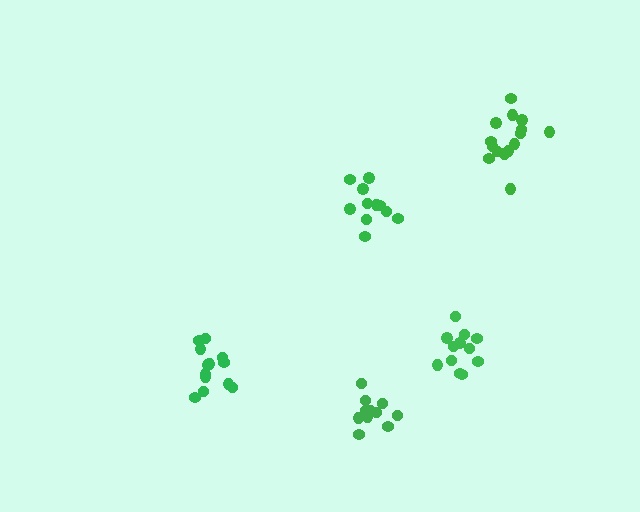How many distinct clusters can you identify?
There are 5 distinct clusters.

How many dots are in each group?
Group 1: 11 dots, Group 2: 12 dots, Group 3: 15 dots, Group 4: 13 dots, Group 5: 11 dots (62 total).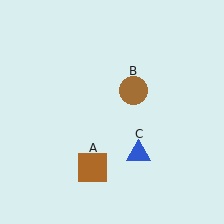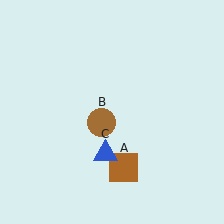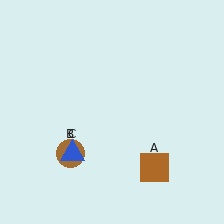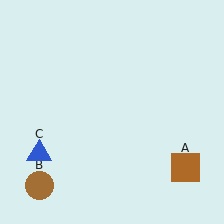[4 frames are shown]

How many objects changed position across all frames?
3 objects changed position: brown square (object A), brown circle (object B), blue triangle (object C).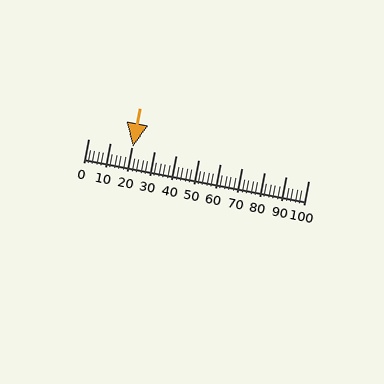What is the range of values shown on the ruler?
The ruler shows values from 0 to 100.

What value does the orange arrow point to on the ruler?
The orange arrow points to approximately 20.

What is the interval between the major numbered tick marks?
The major tick marks are spaced 10 units apart.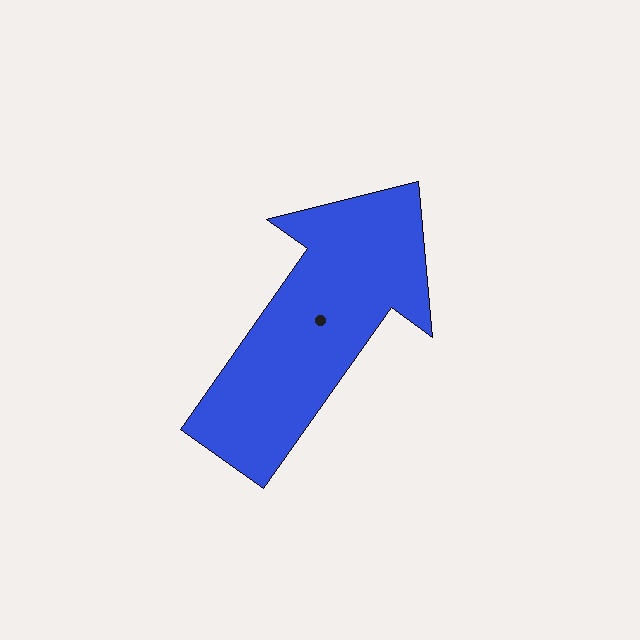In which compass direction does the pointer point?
Northeast.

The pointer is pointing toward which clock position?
Roughly 1 o'clock.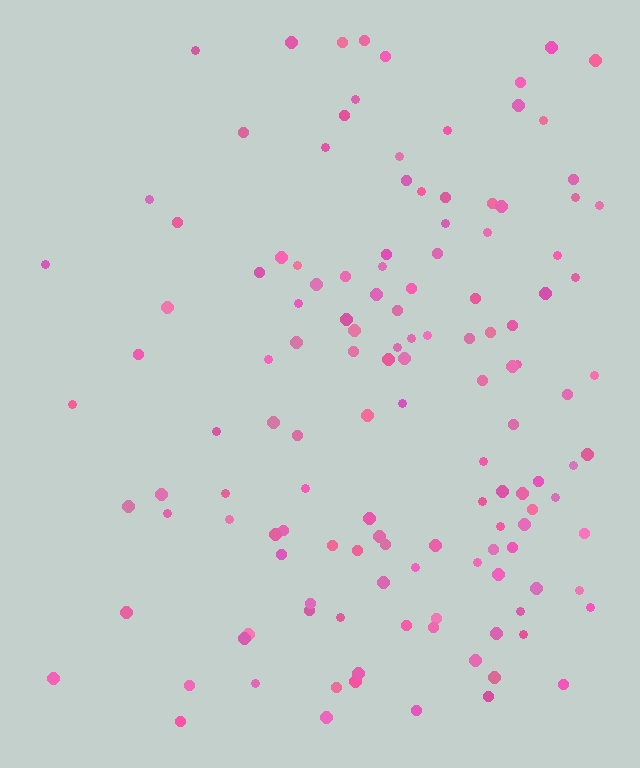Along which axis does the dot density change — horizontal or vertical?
Horizontal.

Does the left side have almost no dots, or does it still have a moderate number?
Still a moderate number, just noticeably fewer than the right.